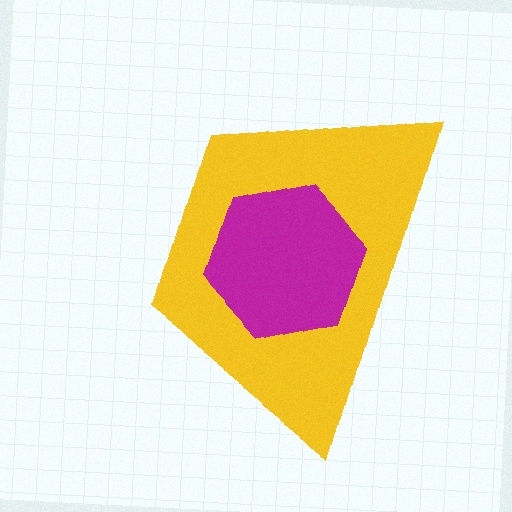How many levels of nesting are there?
2.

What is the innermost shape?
The magenta hexagon.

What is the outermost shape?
The yellow trapezoid.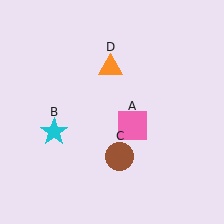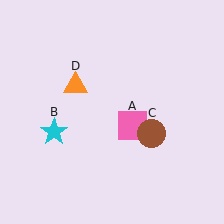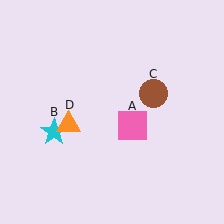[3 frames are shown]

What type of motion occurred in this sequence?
The brown circle (object C), orange triangle (object D) rotated counterclockwise around the center of the scene.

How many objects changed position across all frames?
2 objects changed position: brown circle (object C), orange triangle (object D).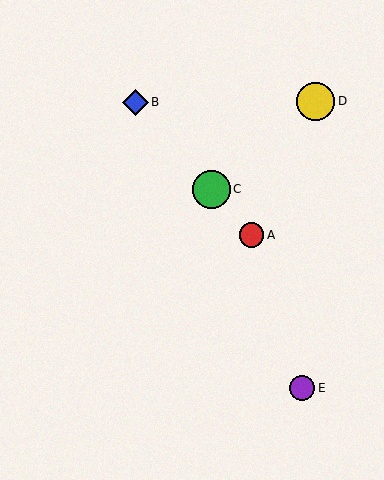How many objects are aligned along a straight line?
3 objects (A, B, C) are aligned along a straight line.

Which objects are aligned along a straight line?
Objects A, B, C are aligned along a straight line.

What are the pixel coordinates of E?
Object E is at (302, 388).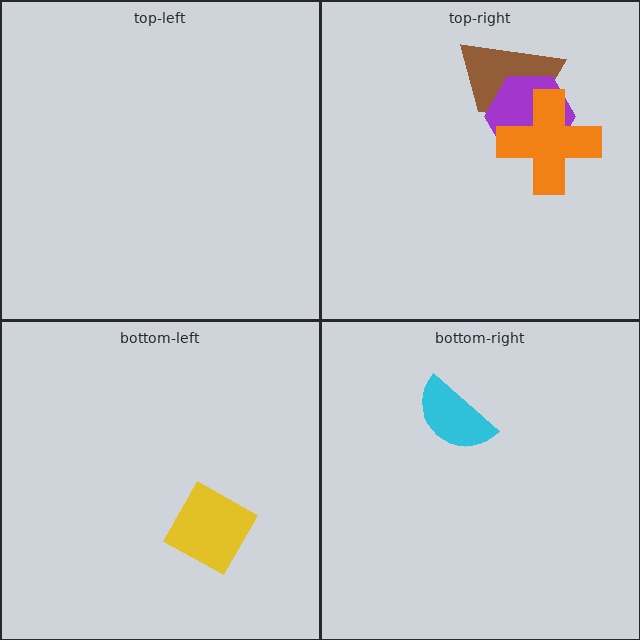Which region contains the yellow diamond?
The bottom-left region.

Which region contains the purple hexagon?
The top-right region.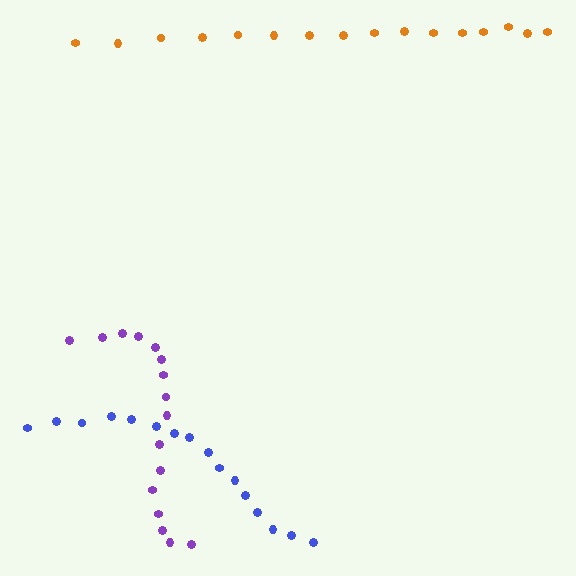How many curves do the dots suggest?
There are 3 distinct paths.